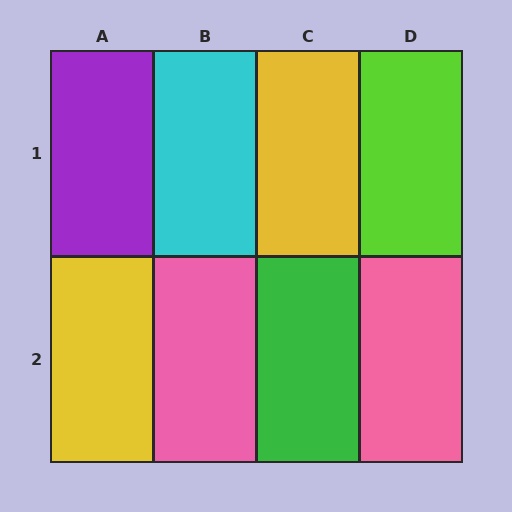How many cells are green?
1 cell is green.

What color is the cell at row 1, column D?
Lime.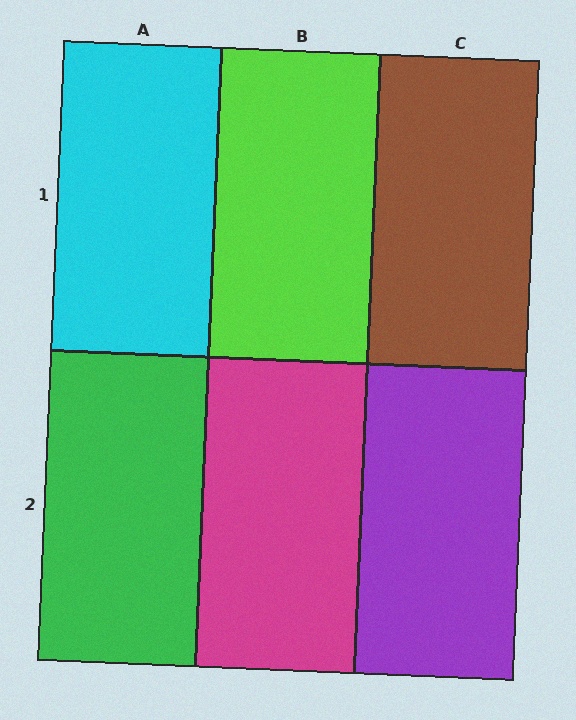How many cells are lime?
1 cell is lime.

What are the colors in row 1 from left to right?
Cyan, lime, brown.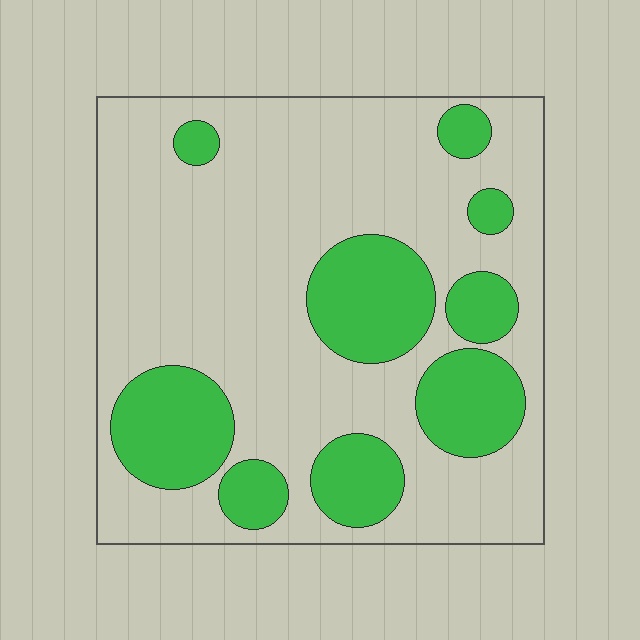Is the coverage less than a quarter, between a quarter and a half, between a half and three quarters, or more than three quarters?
Between a quarter and a half.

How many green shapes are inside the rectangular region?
9.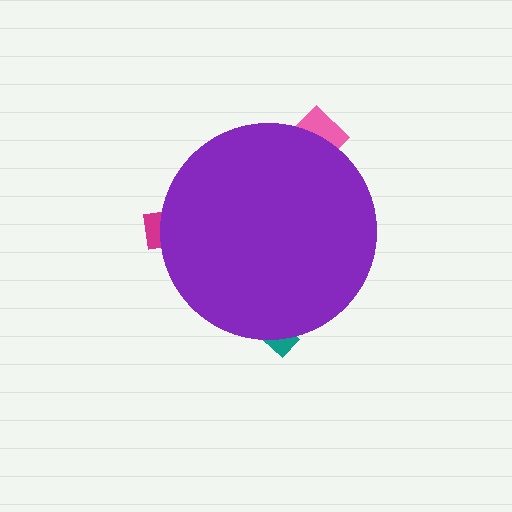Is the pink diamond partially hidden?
Yes, the pink diamond is partially hidden behind the purple circle.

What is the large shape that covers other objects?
A purple circle.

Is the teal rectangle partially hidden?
Yes, the teal rectangle is partially hidden behind the purple circle.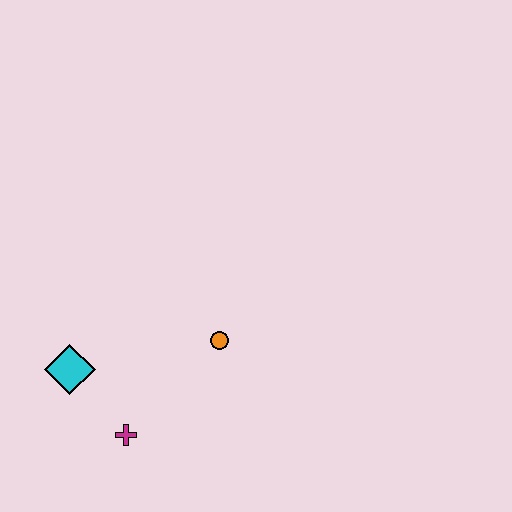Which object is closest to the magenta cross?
The cyan diamond is closest to the magenta cross.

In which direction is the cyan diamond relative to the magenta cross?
The cyan diamond is above the magenta cross.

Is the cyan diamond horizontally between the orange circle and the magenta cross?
No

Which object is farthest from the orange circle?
The cyan diamond is farthest from the orange circle.